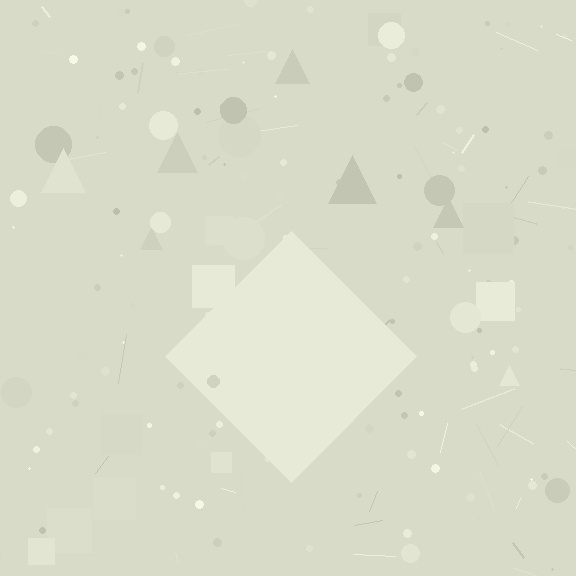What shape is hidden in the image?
A diamond is hidden in the image.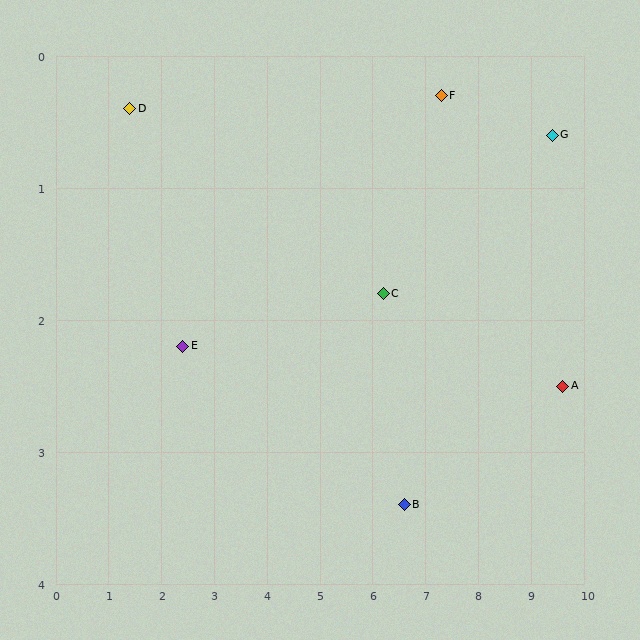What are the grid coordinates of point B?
Point B is at approximately (6.6, 3.4).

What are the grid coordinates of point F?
Point F is at approximately (7.3, 0.3).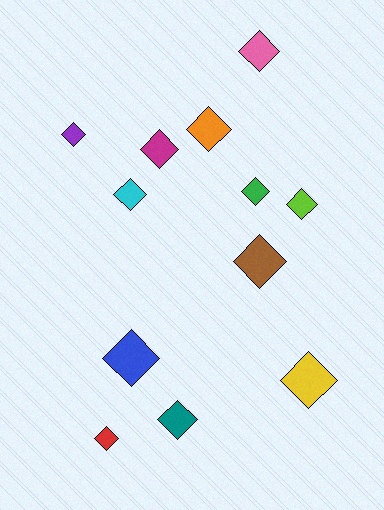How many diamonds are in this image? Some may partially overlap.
There are 12 diamonds.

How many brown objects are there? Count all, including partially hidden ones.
There is 1 brown object.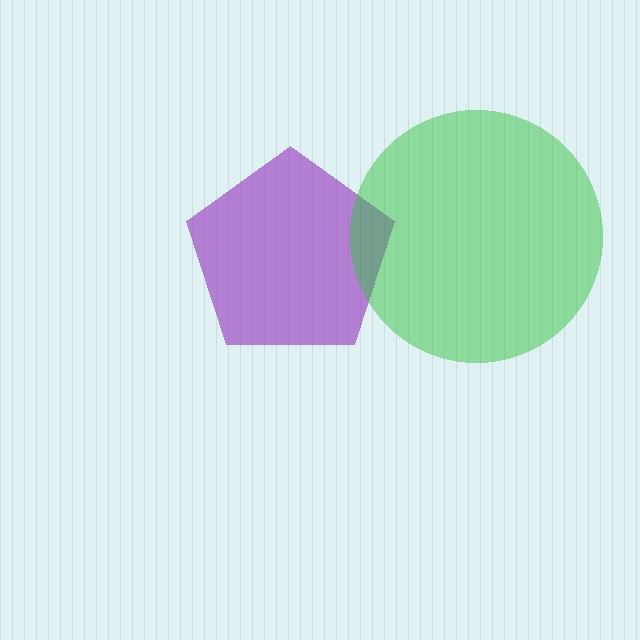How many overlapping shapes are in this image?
There are 2 overlapping shapes in the image.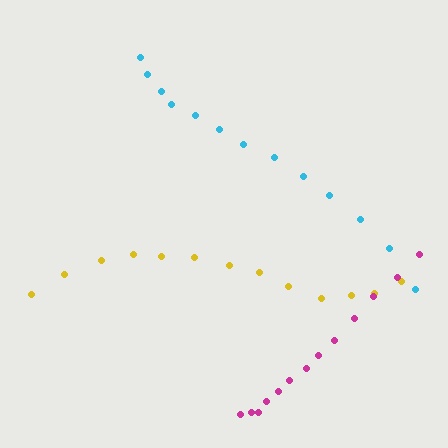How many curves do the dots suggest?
There are 3 distinct paths.